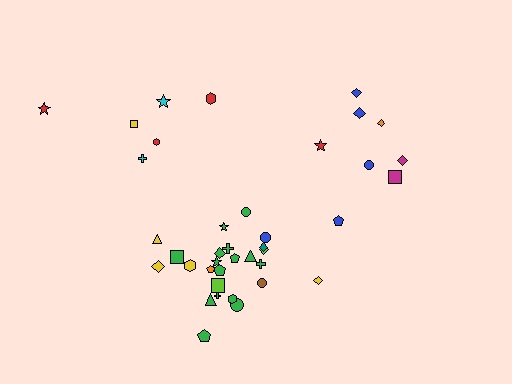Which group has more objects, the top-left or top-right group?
The top-right group.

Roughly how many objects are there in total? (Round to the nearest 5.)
Roughly 40 objects in total.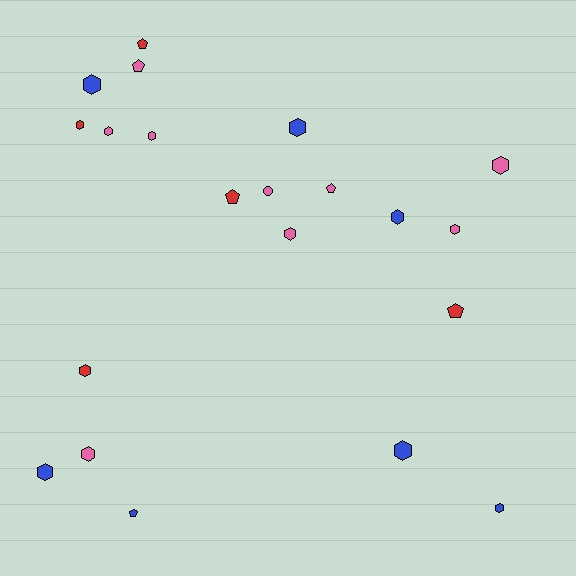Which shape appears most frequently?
Hexagon, with 14 objects.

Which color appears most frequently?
Pink, with 9 objects.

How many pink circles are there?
There is 1 pink circle.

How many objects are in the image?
There are 21 objects.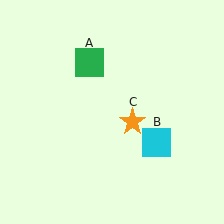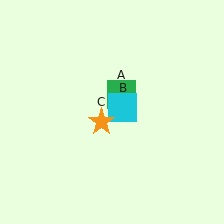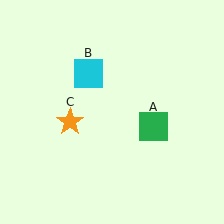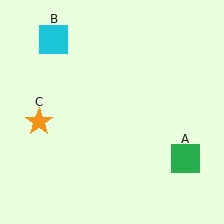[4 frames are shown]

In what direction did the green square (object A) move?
The green square (object A) moved down and to the right.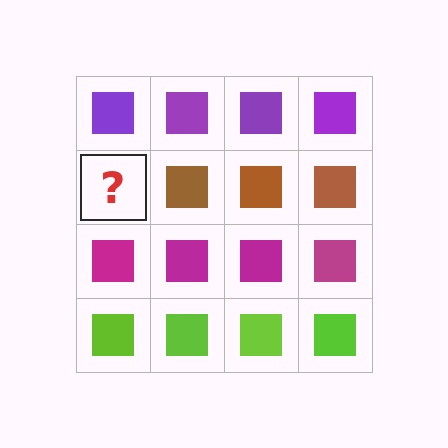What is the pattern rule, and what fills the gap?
The rule is that each row has a consistent color. The gap should be filled with a brown square.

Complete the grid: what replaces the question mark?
The question mark should be replaced with a brown square.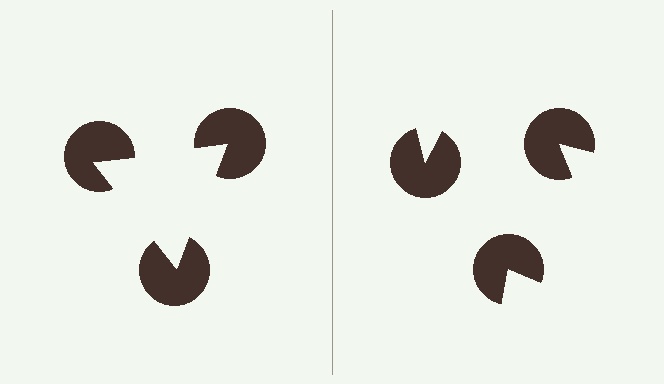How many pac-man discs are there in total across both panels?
6 — 3 on each side.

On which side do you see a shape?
An illusory triangle appears on the left side. On the right side the wedge cuts are rotated, so no coherent shape forms.